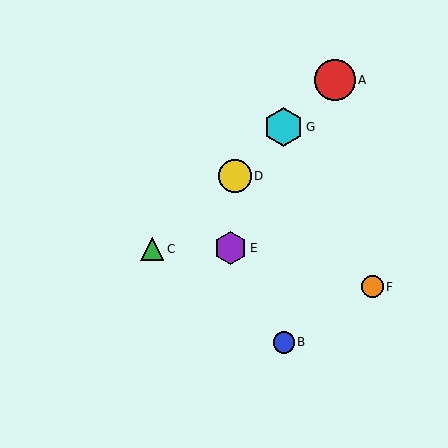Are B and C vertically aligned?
No, B is at x≈284 and C is at x≈152.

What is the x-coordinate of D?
Object D is at x≈235.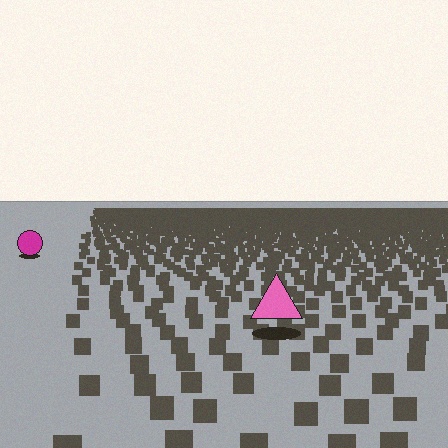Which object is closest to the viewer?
The pink triangle is closest. The texture marks near it are larger and more spread out.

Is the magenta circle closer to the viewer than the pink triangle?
No. The pink triangle is closer — you can tell from the texture gradient: the ground texture is coarser near it.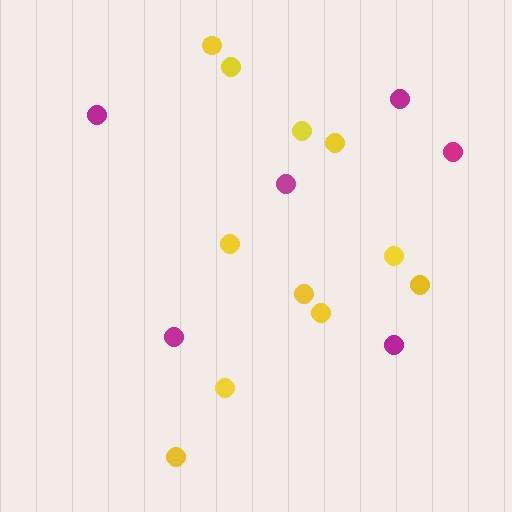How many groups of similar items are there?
There are 2 groups: one group of magenta circles (6) and one group of yellow circles (11).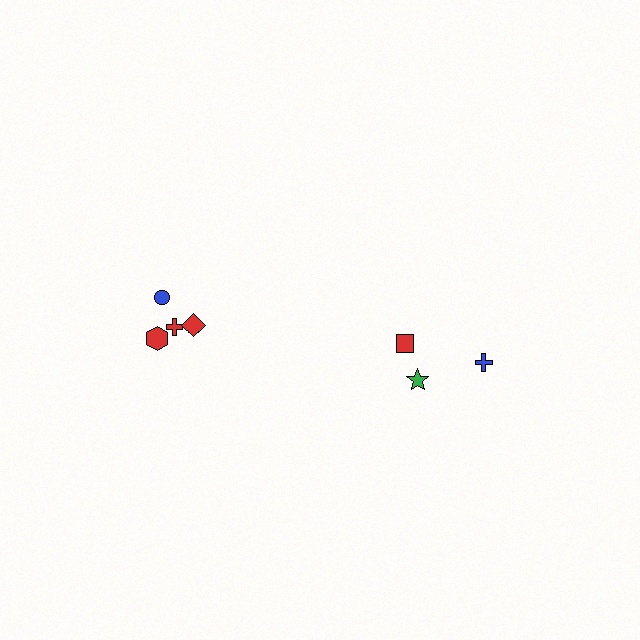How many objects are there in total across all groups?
There are 8 objects.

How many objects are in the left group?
There are 5 objects.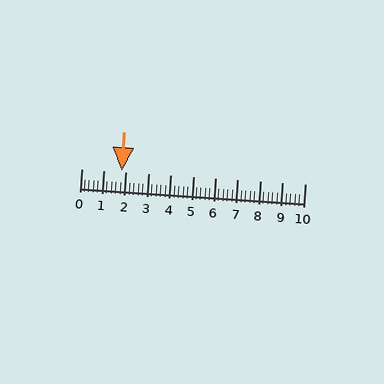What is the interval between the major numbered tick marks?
The major tick marks are spaced 1 units apart.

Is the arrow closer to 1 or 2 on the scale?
The arrow is closer to 2.